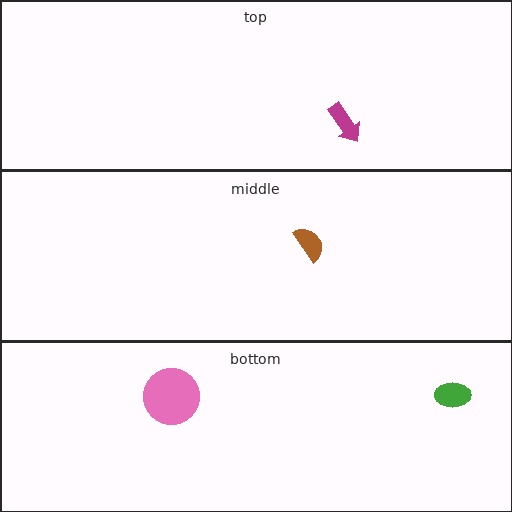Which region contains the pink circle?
The bottom region.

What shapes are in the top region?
The magenta arrow.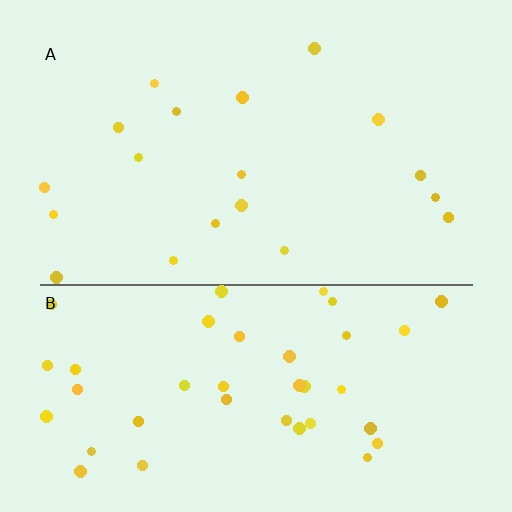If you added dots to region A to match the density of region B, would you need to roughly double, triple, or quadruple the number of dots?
Approximately double.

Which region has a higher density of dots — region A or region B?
B (the bottom).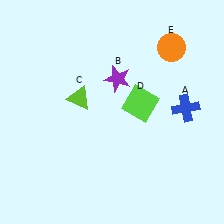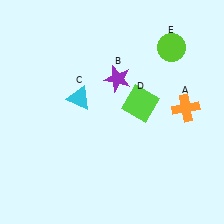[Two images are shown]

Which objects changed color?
A changed from blue to orange. C changed from lime to cyan. E changed from orange to lime.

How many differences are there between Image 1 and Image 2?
There are 3 differences between the two images.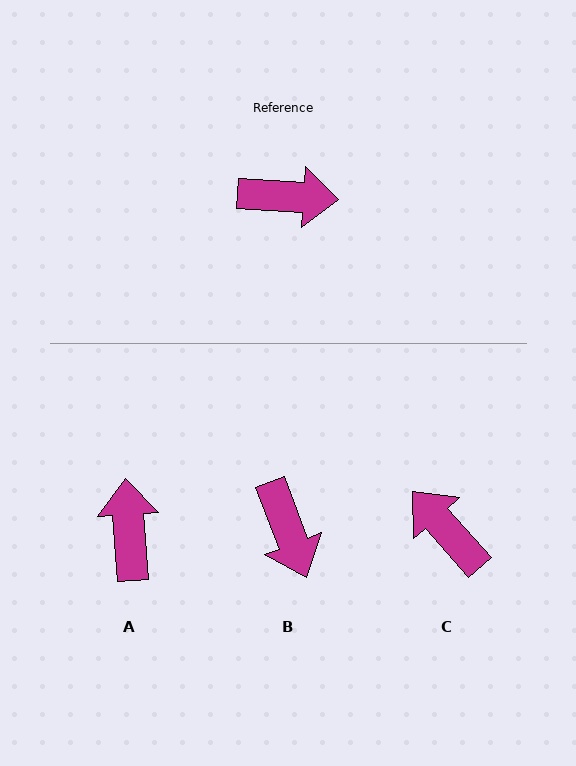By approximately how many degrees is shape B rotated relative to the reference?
Approximately 66 degrees clockwise.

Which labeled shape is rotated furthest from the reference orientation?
C, about 135 degrees away.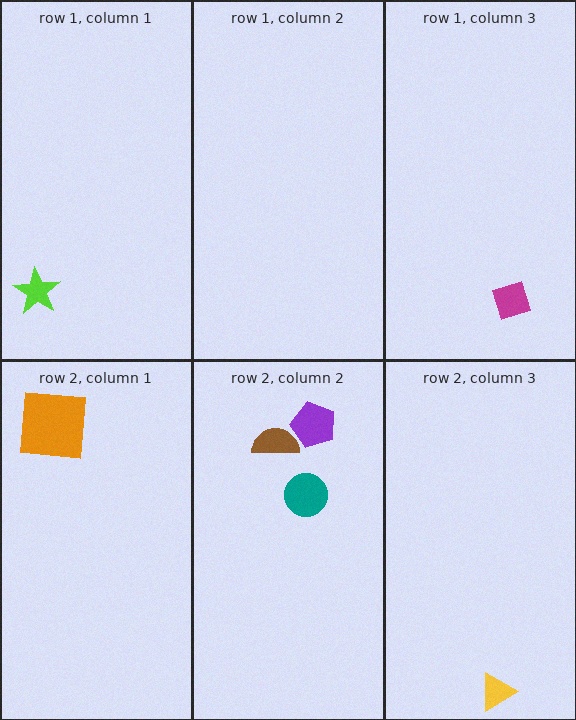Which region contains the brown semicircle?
The row 2, column 2 region.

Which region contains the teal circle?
The row 2, column 2 region.